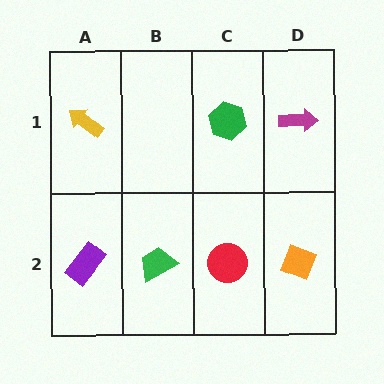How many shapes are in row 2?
4 shapes.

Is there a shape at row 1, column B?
No, that cell is empty.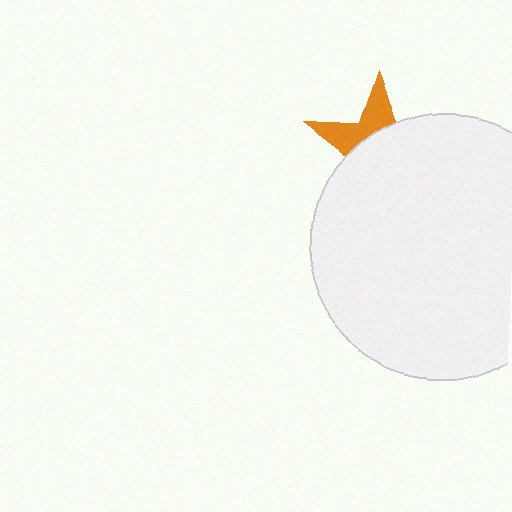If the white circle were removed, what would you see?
You would see the complete orange star.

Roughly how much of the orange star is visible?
A small part of it is visible (roughly 33%).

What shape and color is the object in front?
The object in front is a white circle.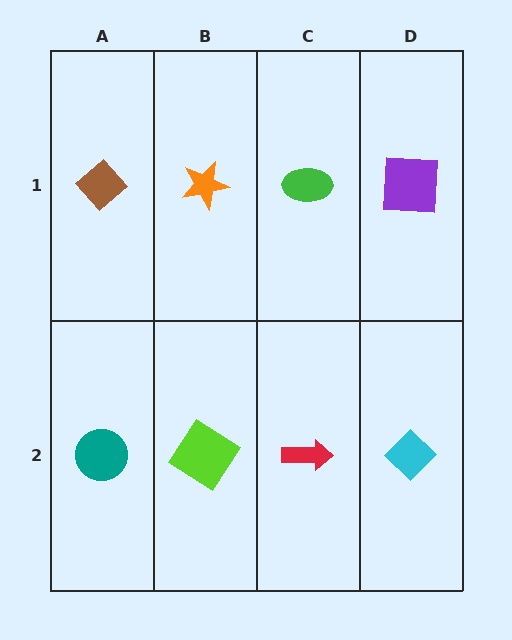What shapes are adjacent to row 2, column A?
A brown diamond (row 1, column A), a lime diamond (row 2, column B).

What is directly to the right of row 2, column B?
A red arrow.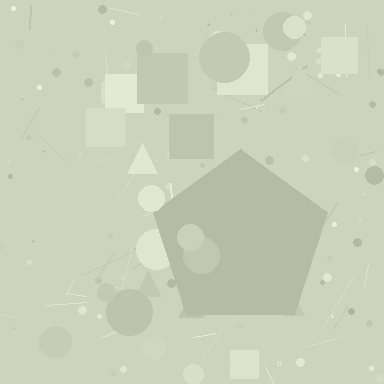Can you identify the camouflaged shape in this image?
The camouflaged shape is a pentagon.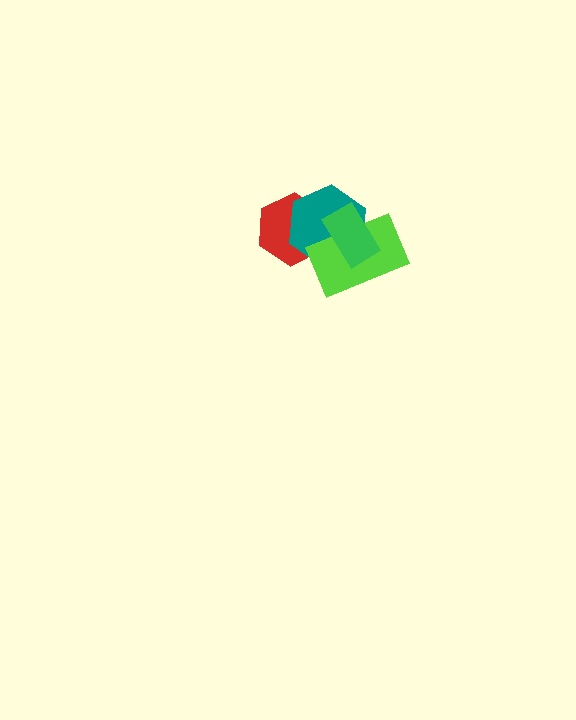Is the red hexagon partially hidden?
Yes, it is partially covered by another shape.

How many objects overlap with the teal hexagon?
3 objects overlap with the teal hexagon.